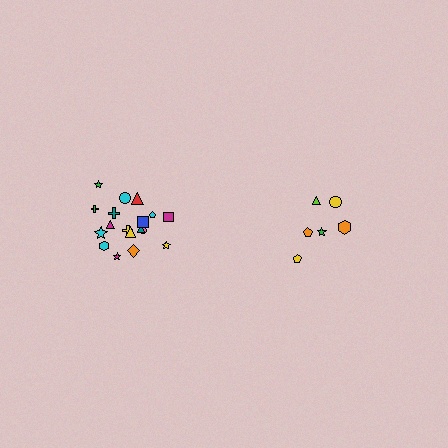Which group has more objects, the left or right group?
The left group.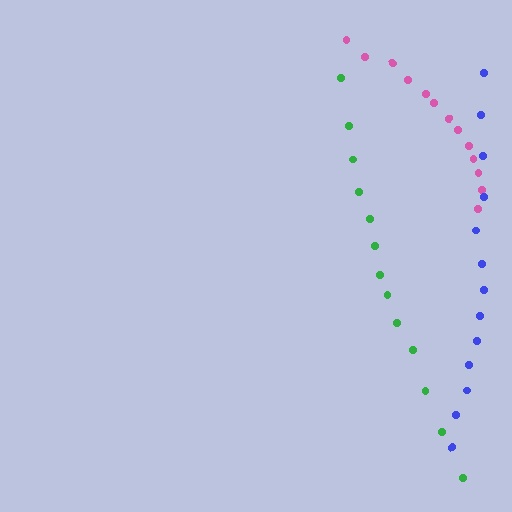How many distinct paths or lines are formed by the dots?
There are 3 distinct paths.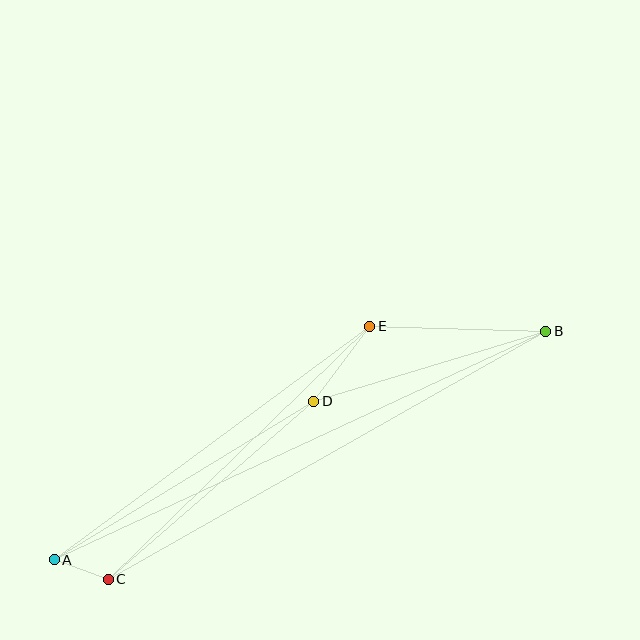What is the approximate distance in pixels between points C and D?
The distance between C and D is approximately 272 pixels.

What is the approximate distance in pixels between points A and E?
The distance between A and E is approximately 392 pixels.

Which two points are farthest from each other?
Points A and B are farthest from each other.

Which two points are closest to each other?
Points A and C are closest to each other.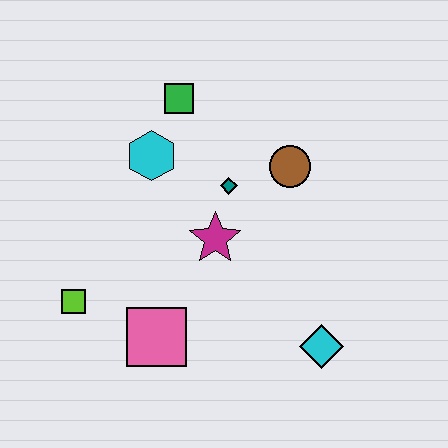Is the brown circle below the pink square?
No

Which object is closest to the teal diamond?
The magenta star is closest to the teal diamond.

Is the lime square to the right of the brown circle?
No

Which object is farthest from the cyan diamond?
The green square is farthest from the cyan diamond.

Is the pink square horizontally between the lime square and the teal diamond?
Yes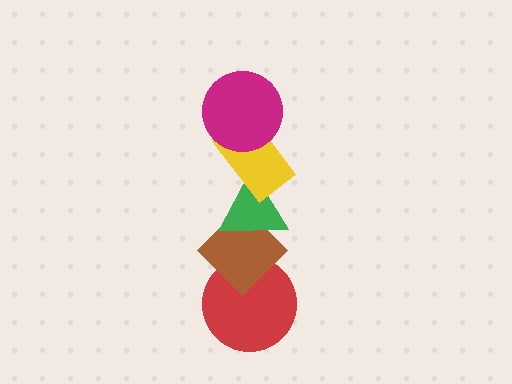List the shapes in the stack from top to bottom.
From top to bottom: the magenta circle, the yellow rectangle, the green triangle, the brown diamond, the red circle.